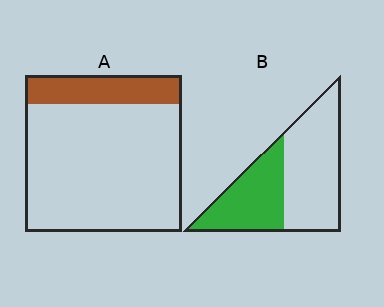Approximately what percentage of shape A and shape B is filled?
A is approximately 20% and B is approximately 40%.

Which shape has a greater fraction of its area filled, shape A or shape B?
Shape B.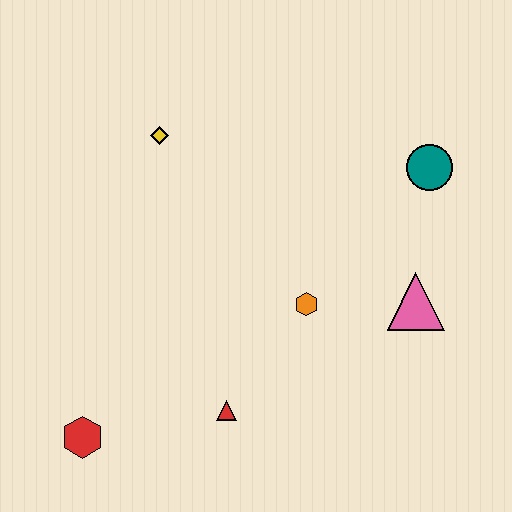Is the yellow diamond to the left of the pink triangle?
Yes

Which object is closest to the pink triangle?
The orange hexagon is closest to the pink triangle.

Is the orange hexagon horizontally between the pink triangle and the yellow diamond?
Yes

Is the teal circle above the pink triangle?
Yes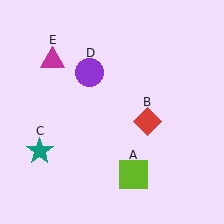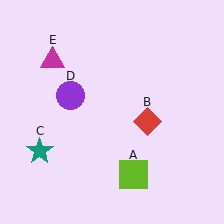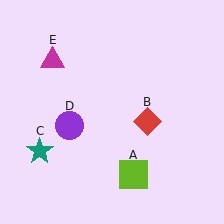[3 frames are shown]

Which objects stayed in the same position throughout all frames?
Lime square (object A) and red diamond (object B) and teal star (object C) and magenta triangle (object E) remained stationary.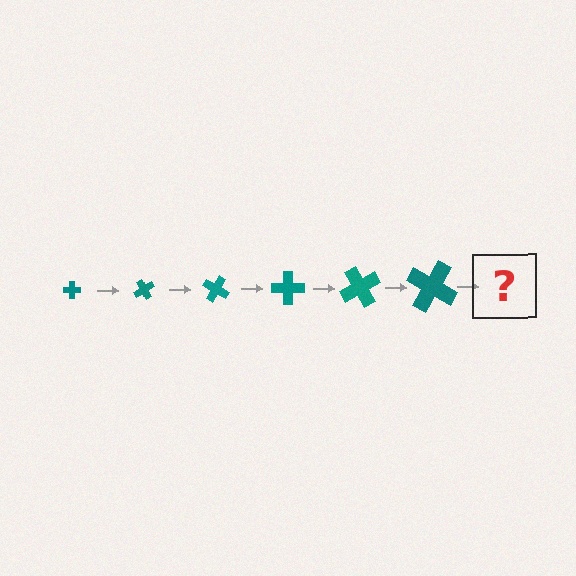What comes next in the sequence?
The next element should be a cross, larger than the previous one and rotated 360 degrees from the start.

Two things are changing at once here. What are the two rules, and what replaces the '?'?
The two rules are that the cross grows larger each step and it rotates 60 degrees each step. The '?' should be a cross, larger than the previous one and rotated 360 degrees from the start.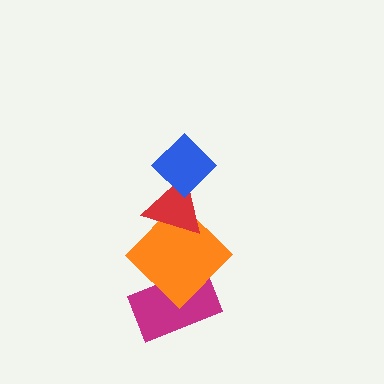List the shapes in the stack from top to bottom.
From top to bottom: the blue diamond, the red triangle, the orange diamond, the magenta rectangle.